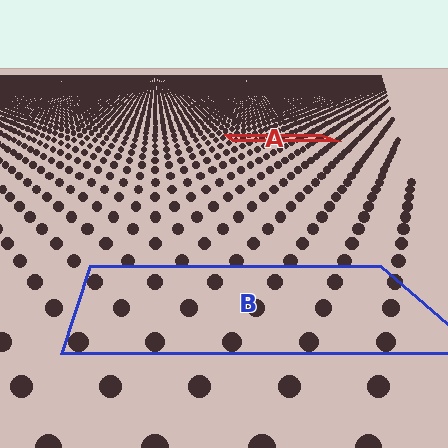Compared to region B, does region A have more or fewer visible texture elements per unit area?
Region A has more texture elements per unit area — they are packed more densely because it is farther away.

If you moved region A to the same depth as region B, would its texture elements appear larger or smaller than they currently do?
They would appear larger. At a closer depth, the same texture elements are projected at a bigger on-screen size.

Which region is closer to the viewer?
Region B is closer. The texture elements there are larger and more spread out.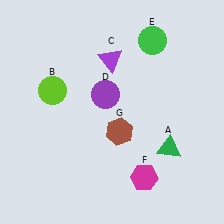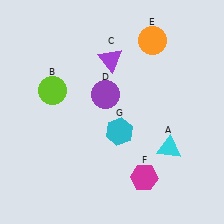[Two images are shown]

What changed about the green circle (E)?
In Image 1, E is green. In Image 2, it changed to orange.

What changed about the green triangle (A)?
In Image 1, A is green. In Image 2, it changed to cyan.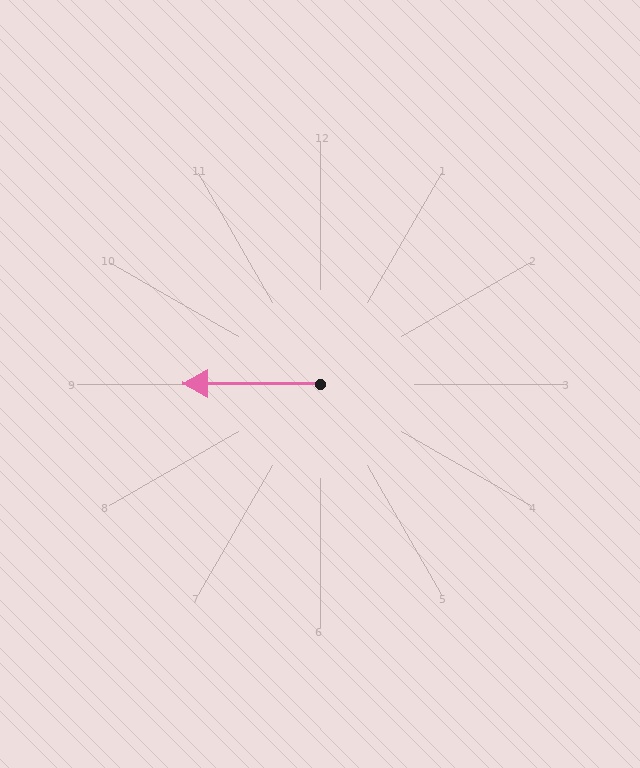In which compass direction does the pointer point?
West.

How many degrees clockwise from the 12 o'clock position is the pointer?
Approximately 270 degrees.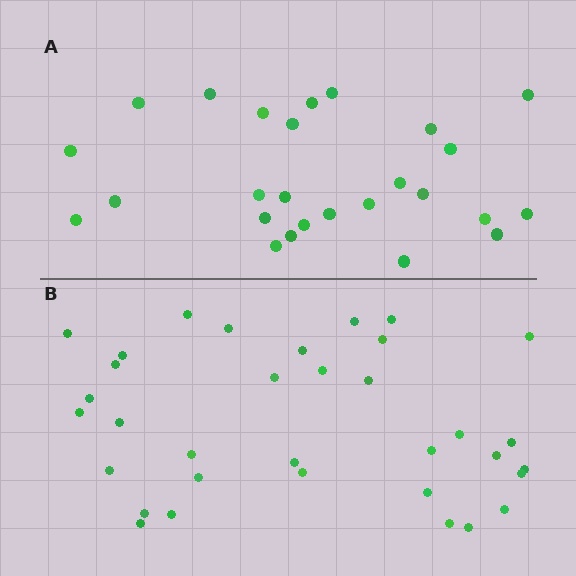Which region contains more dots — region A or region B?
Region B (the bottom region) has more dots.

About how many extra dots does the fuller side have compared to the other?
Region B has roughly 8 or so more dots than region A.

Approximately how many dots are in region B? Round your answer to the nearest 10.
About 30 dots. (The exact count is 34, which rounds to 30.)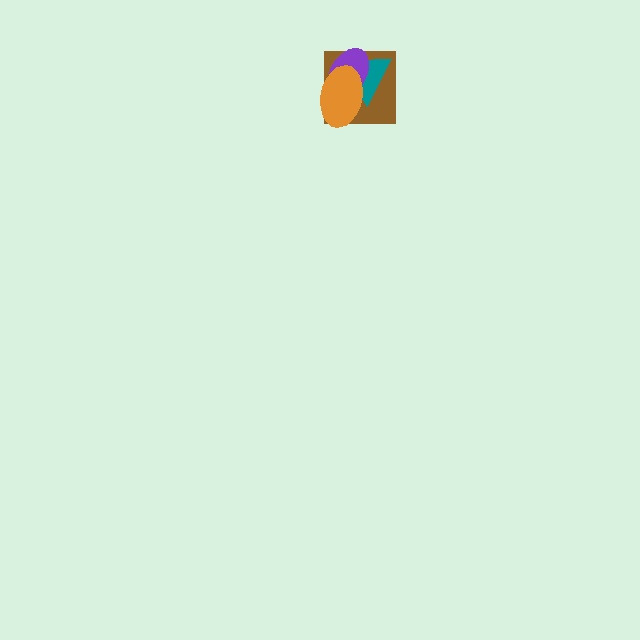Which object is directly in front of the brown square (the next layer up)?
The teal triangle is directly in front of the brown square.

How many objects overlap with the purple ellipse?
3 objects overlap with the purple ellipse.